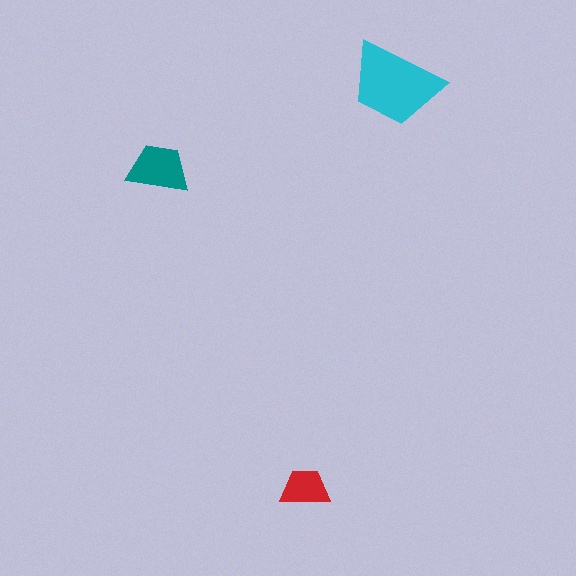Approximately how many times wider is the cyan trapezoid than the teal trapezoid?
About 1.5 times wider.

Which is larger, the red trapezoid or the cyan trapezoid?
The cyan one.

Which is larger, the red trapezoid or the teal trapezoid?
The teal one.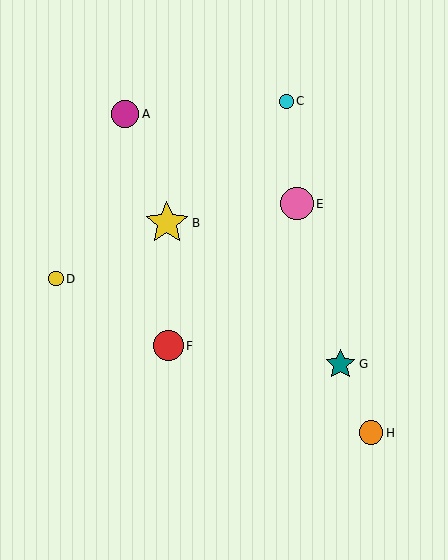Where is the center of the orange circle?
The center of the orange circle is at (371, 433).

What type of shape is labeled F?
Shape F is a red circle.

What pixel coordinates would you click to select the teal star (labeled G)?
Click at (340, 364) to select the teal star G.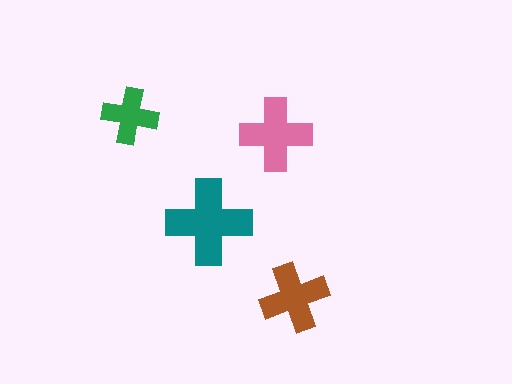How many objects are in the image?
There are 4 objects in the image.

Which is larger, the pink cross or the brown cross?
The pink one.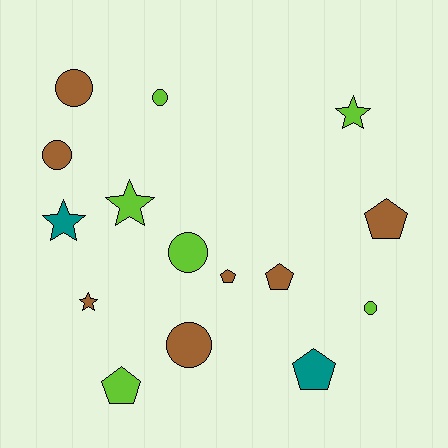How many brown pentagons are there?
There are 3 brown pentagons.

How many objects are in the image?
There are 15 objects.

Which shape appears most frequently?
Circle, with 6 objects.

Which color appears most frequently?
Brown, with 7 objects.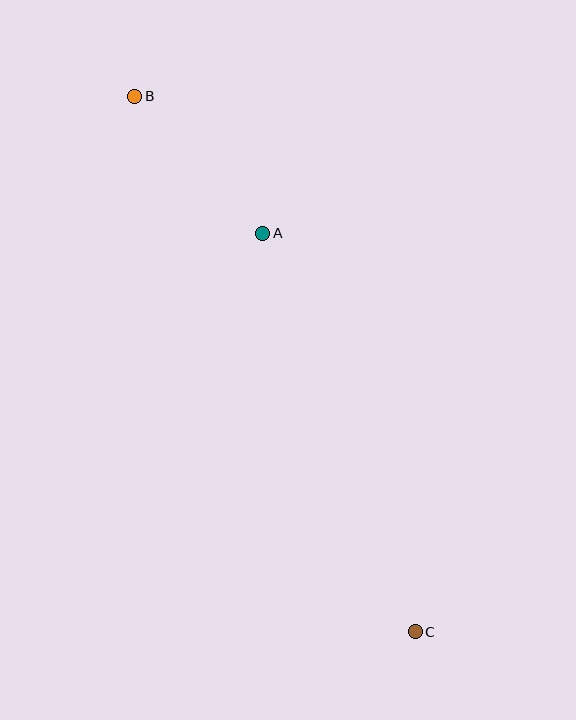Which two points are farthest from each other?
Points B and C are farthest from each other.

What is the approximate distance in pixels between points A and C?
The distance between A and C is approximately 427 pixels.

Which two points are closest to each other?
Points A and B are closest to each other.